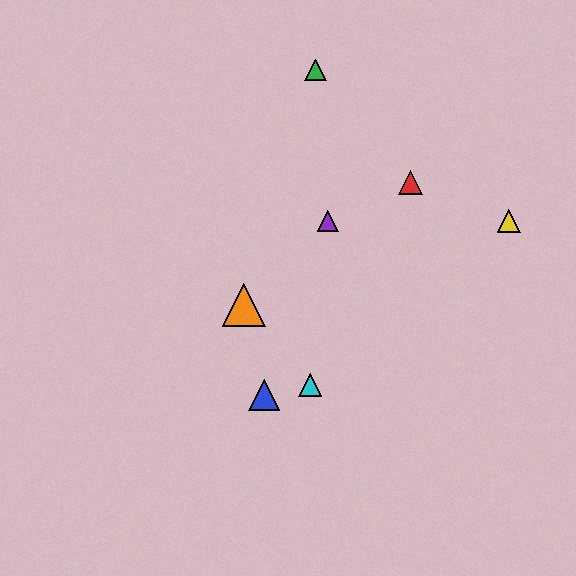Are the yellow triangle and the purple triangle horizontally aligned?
Yes, both are at y≈221.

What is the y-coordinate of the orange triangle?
The orange triangle is at y≈305.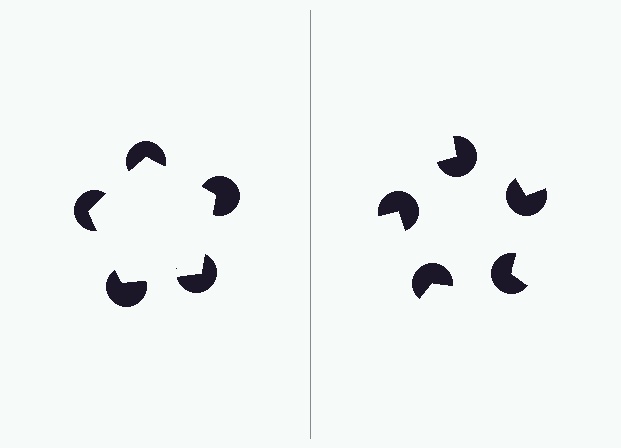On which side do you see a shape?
An illusory pentagon appears on the left side. On the right side the wedge cuts are rotated, so no coherent shape forms.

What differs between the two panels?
The pac-man discs are positioned identically on both sides; only the wedge orientations differ. On the left they align to a pentagon; on the right they are misaligned.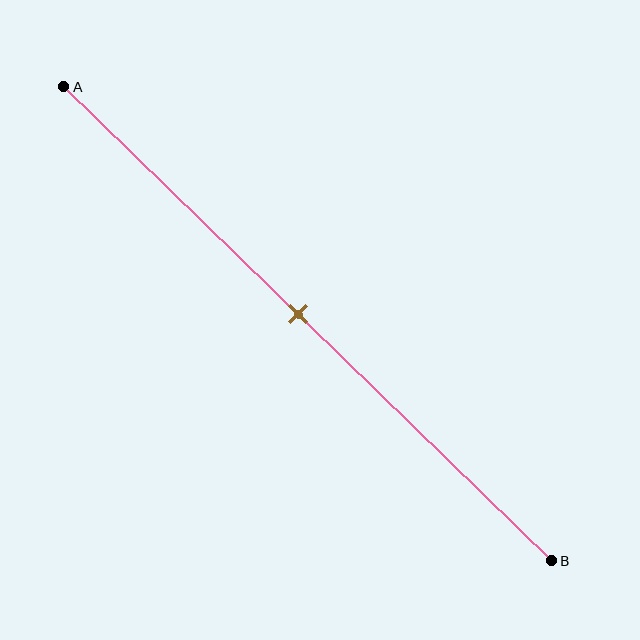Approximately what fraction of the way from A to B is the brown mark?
The brown mark is approximately 50% of the way from A to B.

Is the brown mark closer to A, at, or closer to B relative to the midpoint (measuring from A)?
The brown mark is approximately at the midpoint of segment AB.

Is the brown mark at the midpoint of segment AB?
Yes, the mark is approximately at the midpoint.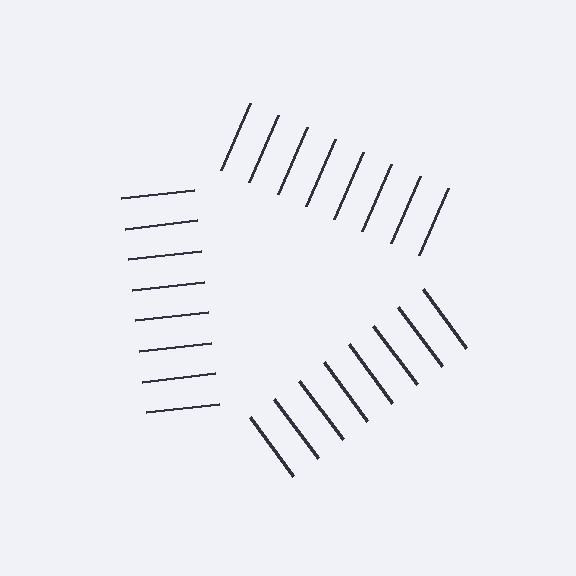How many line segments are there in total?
24 — 8 along each of the 3 edges.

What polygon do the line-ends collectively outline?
An illusory triangle — the line segments terminate on its edges but no continuous stroke is drawn.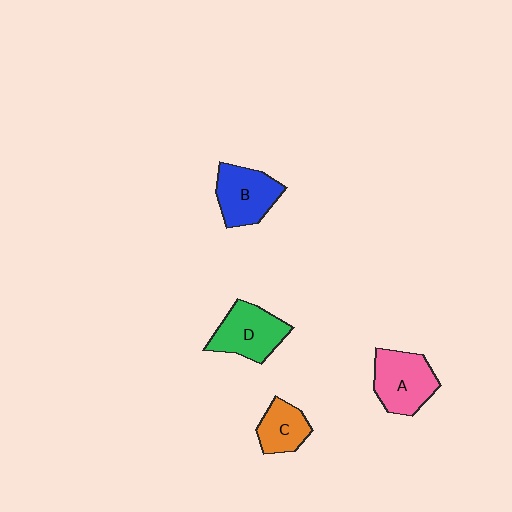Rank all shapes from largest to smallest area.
From largest to smallest: A (pink), D (green), B (blue), C (orange).